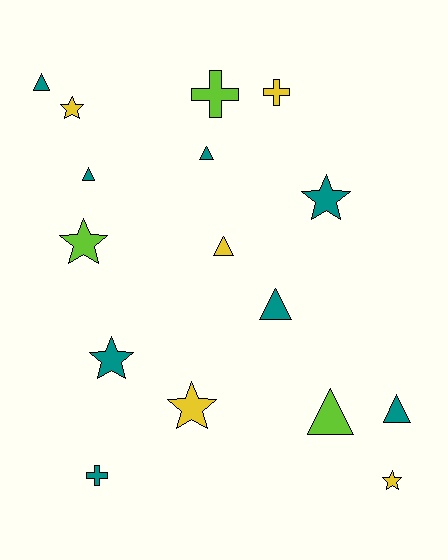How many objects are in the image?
There are 16 objects.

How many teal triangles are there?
There are 5 teal triangles.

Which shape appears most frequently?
Triangle, with 7 objects.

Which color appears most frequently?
Teal, with 8 objects.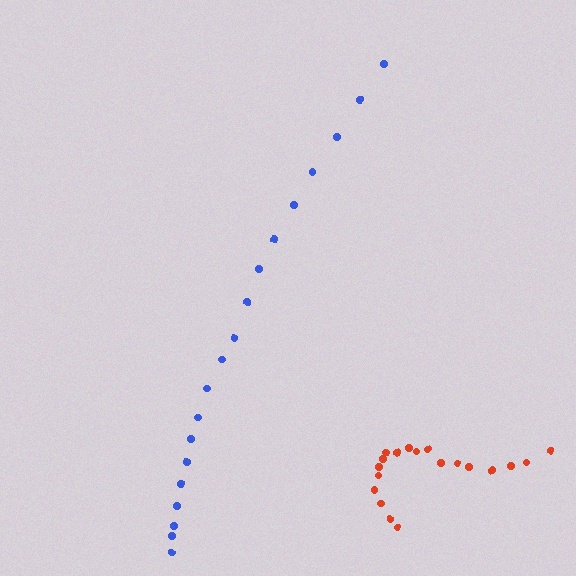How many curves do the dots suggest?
There are 2 distinct paths.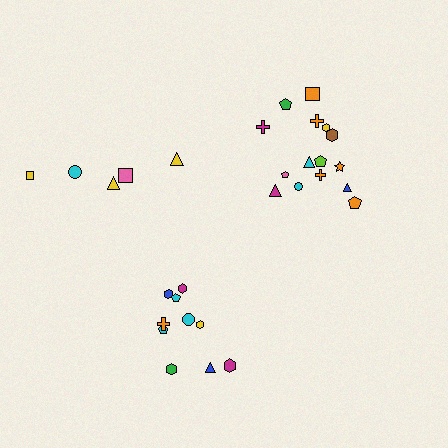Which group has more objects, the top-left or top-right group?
The top-right group.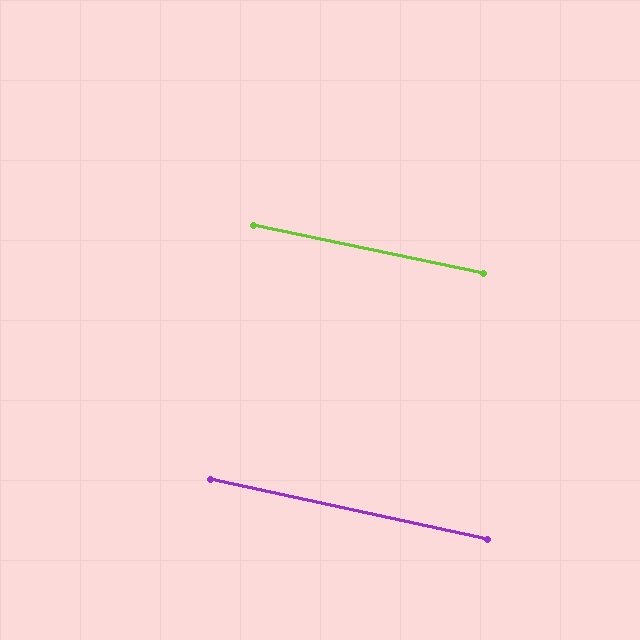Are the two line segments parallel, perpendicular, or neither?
Parallel — their directions differ by only 0.5°.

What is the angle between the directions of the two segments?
Approximately 1 degree.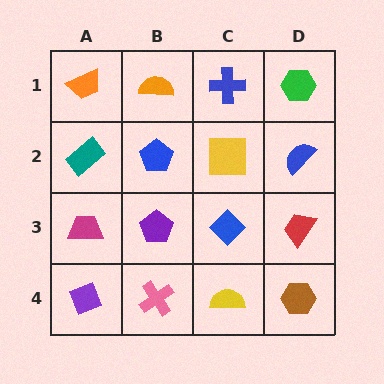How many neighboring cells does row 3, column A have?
3.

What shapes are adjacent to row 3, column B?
A blue pentagon (row 2, column B), a pink cross (row 4, column B), a magenta trapezoid (row 3, column A), a blue diamond (row 3, column C).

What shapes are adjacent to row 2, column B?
An orange semicircle (row 1, column B), a purple pentagon (row 3, column B), a teal rectangle (row 2, column A), a yellow square (row 2, column C).